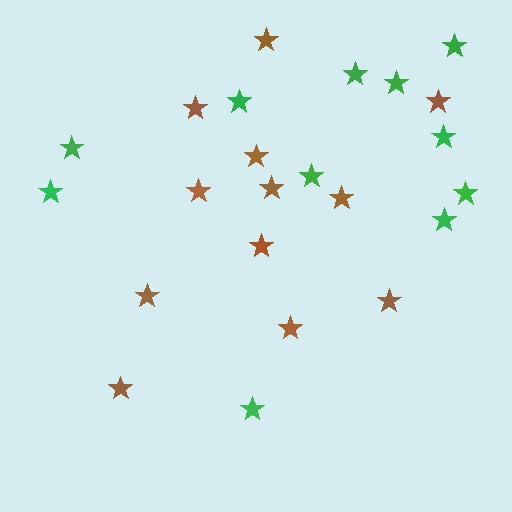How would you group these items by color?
There are 2 groups: one group of green stars (11) and one group of brown stars (12).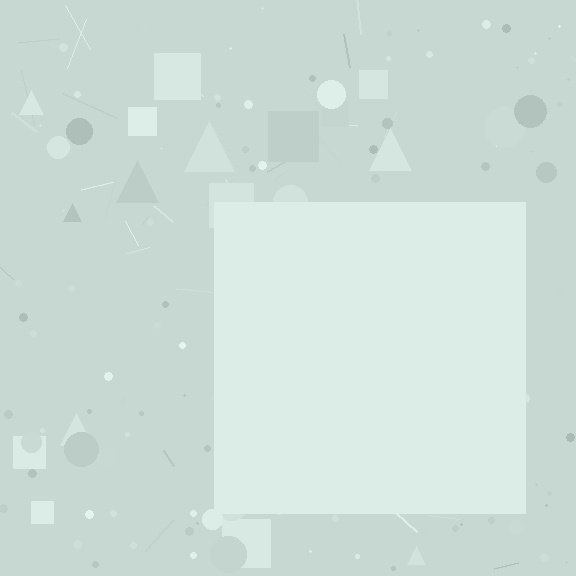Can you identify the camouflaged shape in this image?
The camouflaged shape is a square.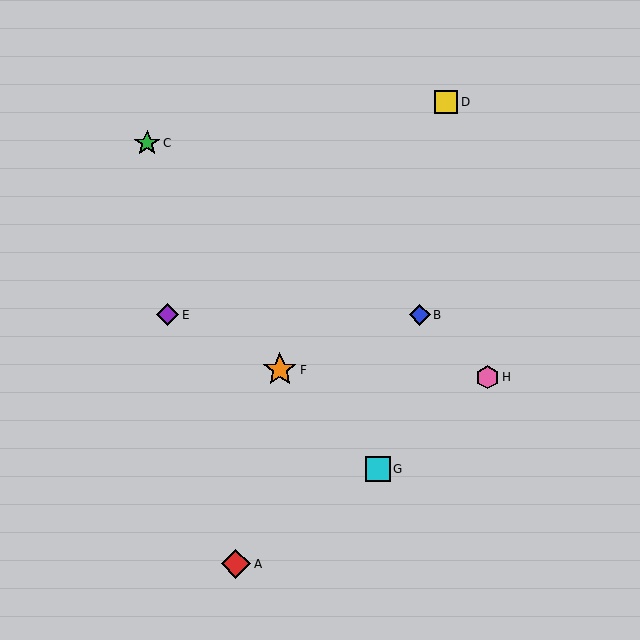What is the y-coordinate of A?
Object A is at y≈564.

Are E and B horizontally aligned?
Yes, both are at y≈315.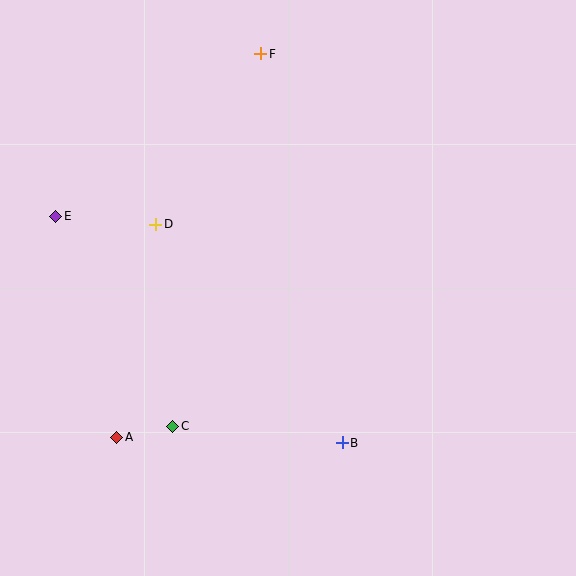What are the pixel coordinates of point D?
Point D is at (156, 224).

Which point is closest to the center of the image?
Point D at (156, 224) is closest to the center.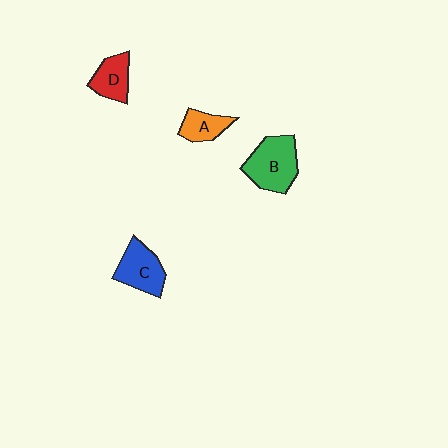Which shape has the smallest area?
Shape A (orange).